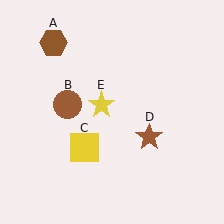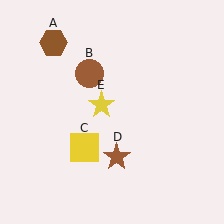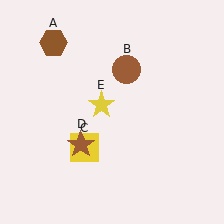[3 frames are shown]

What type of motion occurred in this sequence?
The brown circle (object B), brown star (object D) rotated clockwise around the center of the scene.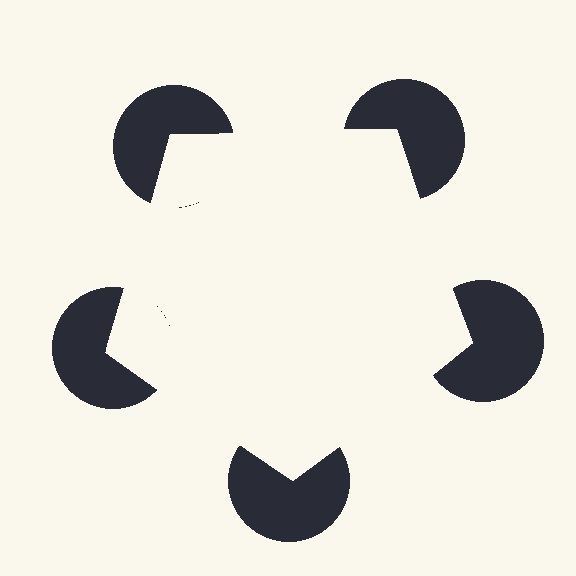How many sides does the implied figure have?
5 sides.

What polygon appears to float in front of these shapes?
An illusory pentagon — its edges are inferred from the aligned wedge cuts in the pac-man discs, not physically drawn.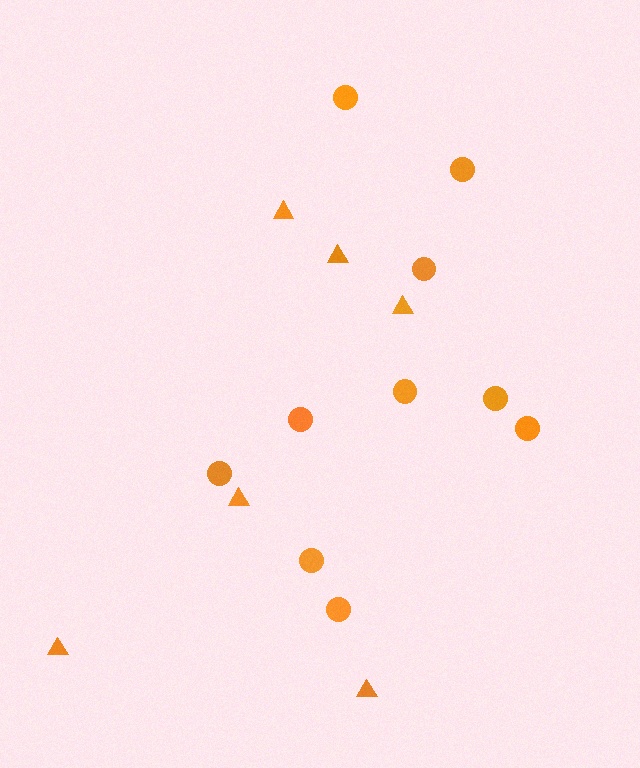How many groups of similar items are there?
There are 2 groups: one group of circles (10) and one group of triangles (6).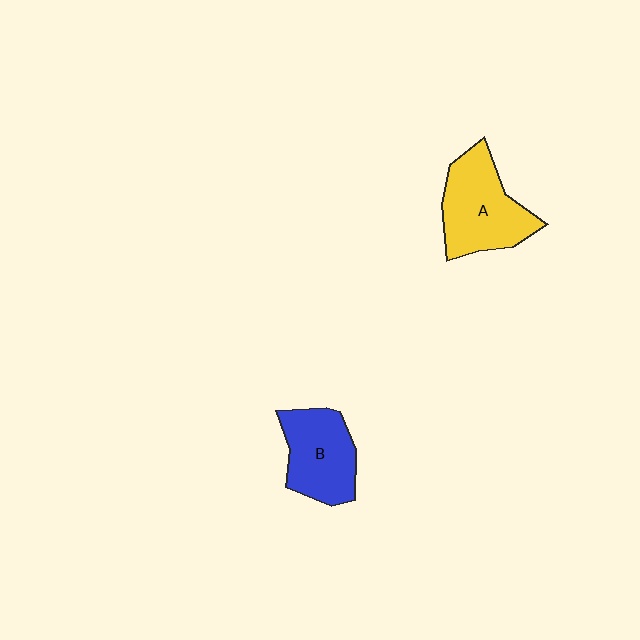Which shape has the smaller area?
Shape B (blue).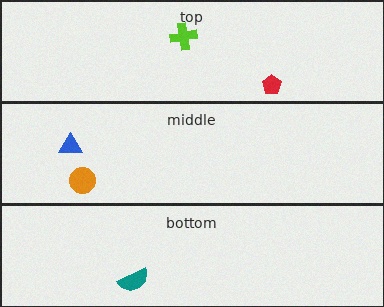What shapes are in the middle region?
The orange circle, the blue triangle.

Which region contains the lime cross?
The top region.